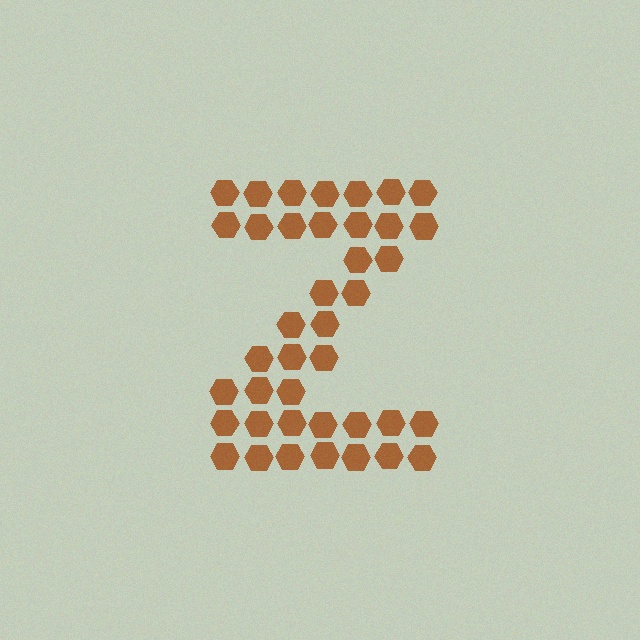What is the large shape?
The large shape is the letter Z.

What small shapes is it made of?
It is made of small hexagons.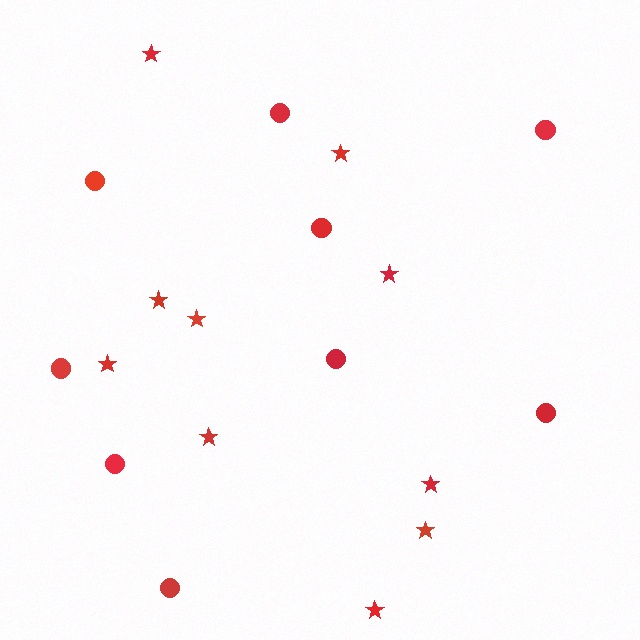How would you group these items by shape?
There are 2 groups: one group of stars (10) and one group of circles (9).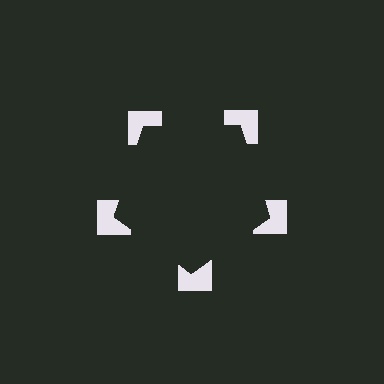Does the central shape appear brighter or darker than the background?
It typically appears slightly darker than the background, even though no actual brightness change is drawn.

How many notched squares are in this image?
There are 5 — one at each vertex of the illusory pentagon.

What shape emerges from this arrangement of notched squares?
An illusory pentagon — its edges are inferred from the aligned wedge cuts in the notched squares, not physically drawn.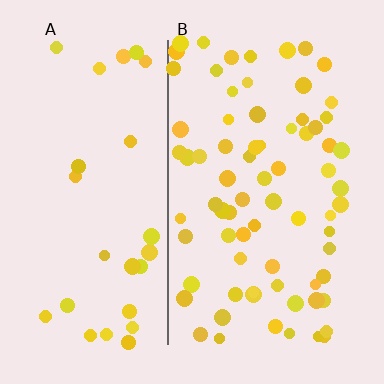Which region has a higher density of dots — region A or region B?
B (the right).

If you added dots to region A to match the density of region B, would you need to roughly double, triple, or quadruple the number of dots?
Approximately triple.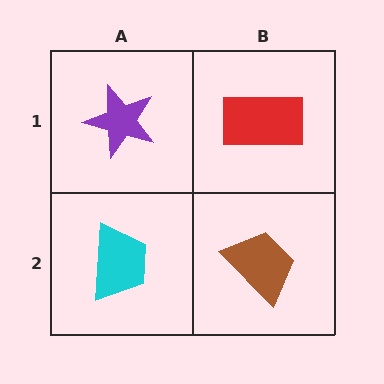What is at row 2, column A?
A cyan trapezoid.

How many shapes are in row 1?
2 shapes.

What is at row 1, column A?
A purple star.